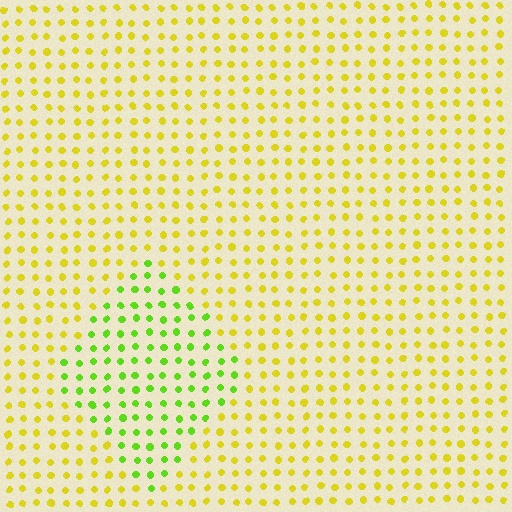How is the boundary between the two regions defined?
The boundary is defined purely by a slight shift in hue (about 42 degrees). Spacing, size, and orientation are identical on both sides.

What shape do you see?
I see a diamond.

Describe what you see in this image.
The image is filled with small yellow elements in a uniform arrangement. A diamond-shaped region is visible where the elements are tinted to a slightly different hue, forming a subtle color boundary.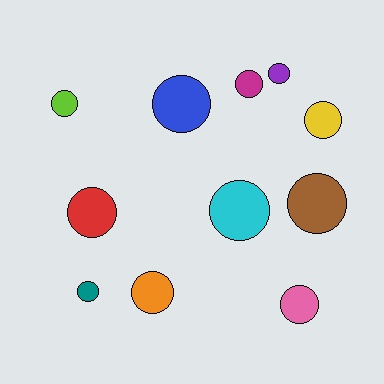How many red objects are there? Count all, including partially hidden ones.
There is 1 red object.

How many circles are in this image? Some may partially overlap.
There are 11 circles.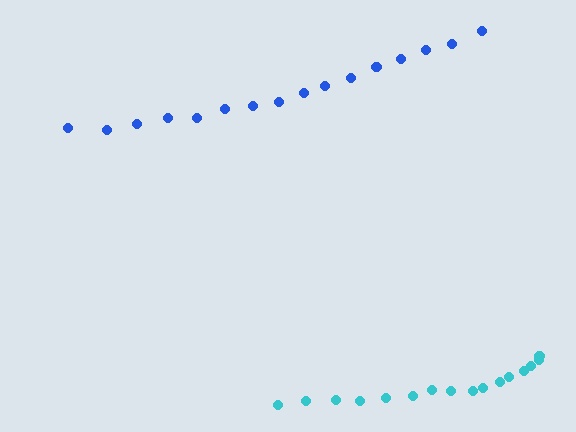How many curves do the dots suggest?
There are 2 distinct paths.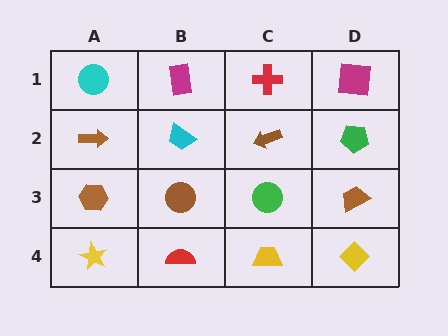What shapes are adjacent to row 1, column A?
A brown arrow (row 2, column A), a magenta rectangle (row 1, column B).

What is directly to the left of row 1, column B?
A cyan circle.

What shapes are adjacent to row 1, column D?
A green pentagon (row 2, column D), a red cross (row 1, column C).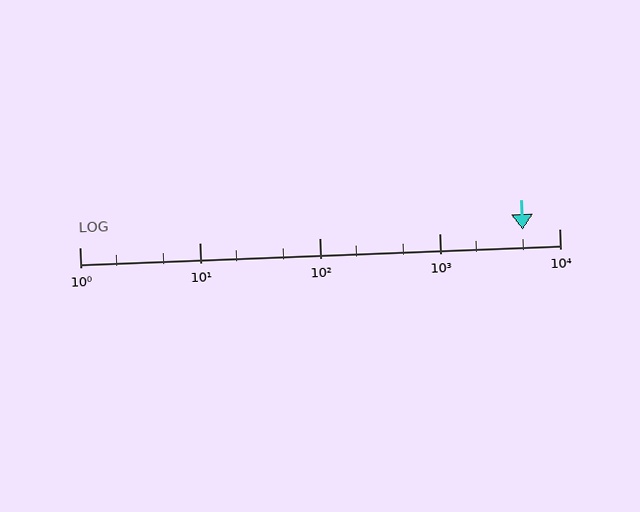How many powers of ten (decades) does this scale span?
The scale spans 4 decades, from 1 to 10000.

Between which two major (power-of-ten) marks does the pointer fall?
The pointer is between 1000 and 10000.